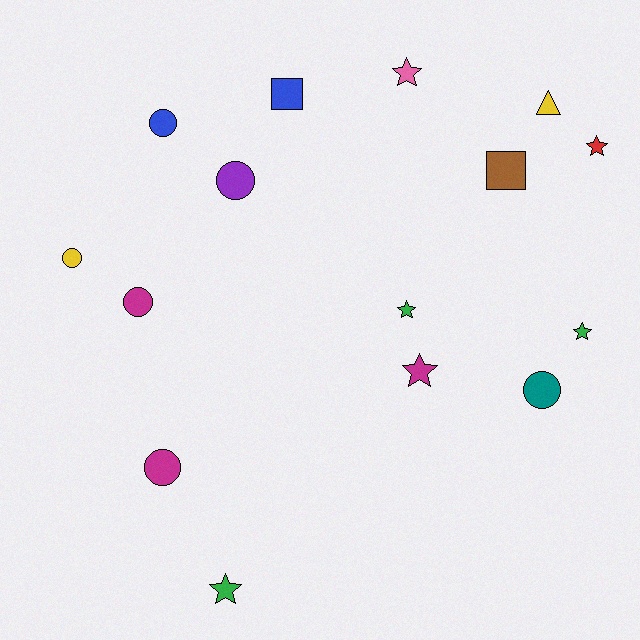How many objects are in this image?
There are 15 objects.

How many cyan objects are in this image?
There are no cyan objects.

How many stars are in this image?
There are 6 stars.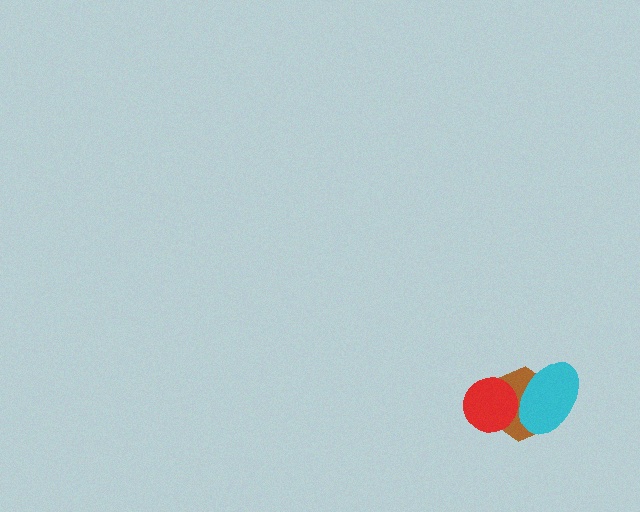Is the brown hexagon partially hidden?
Yes, it is partially covered by another shape.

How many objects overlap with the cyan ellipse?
1 object overlaps with the cyan ellipse.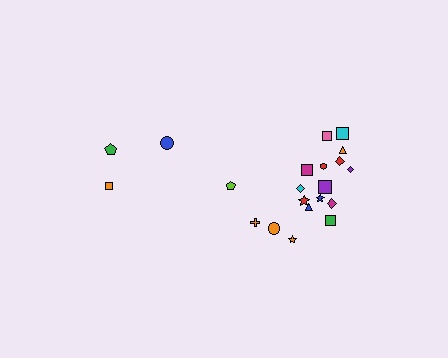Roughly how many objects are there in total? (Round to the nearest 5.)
Roughly 20 objects in total.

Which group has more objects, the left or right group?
The right group.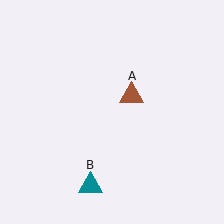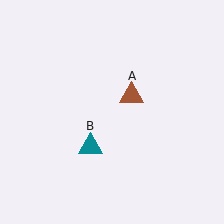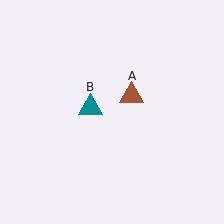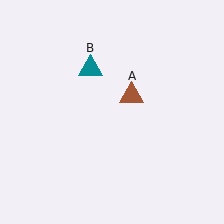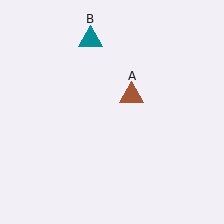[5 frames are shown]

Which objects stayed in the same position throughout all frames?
Brown triangle (object A) remained stationary.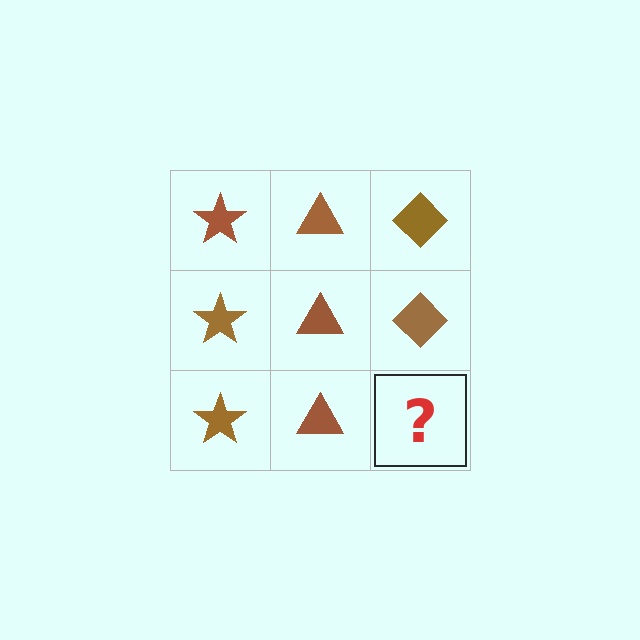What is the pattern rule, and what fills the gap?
The rule is that each column has a consistent shape. The gap should be filled with a brown diamond.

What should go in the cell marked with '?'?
The missing cell should contain a brown diamond.